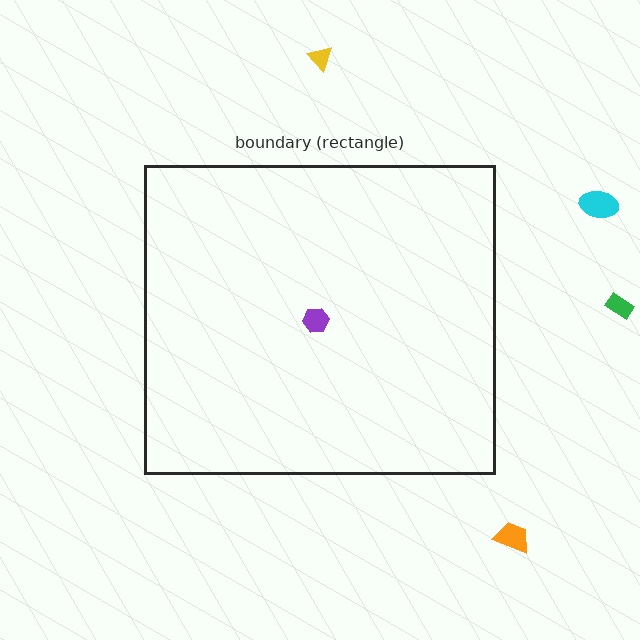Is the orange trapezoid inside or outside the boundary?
Outside.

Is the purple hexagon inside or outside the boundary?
Inside.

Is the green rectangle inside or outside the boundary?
Outside.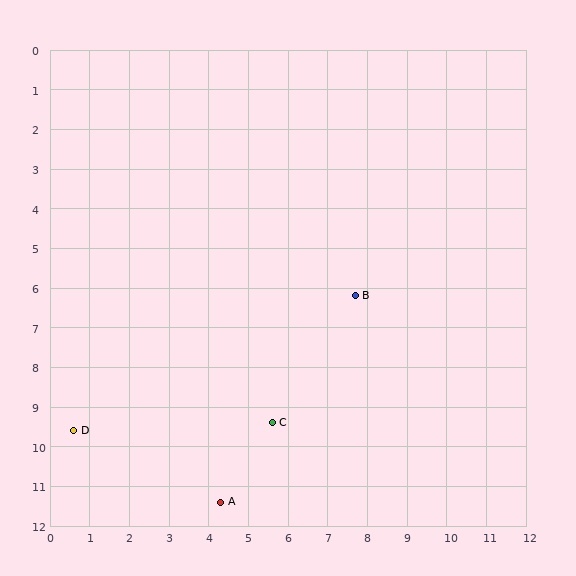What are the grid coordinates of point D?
Point D is at approximately (0.6, 9.6).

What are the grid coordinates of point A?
Point A is at approximately (4.3, 11.4).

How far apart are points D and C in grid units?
Points D and C are about 5.0 grid units apart.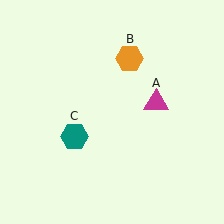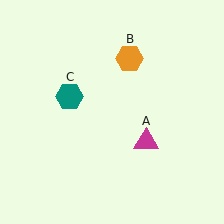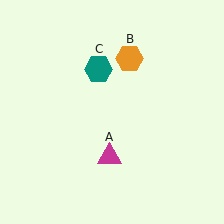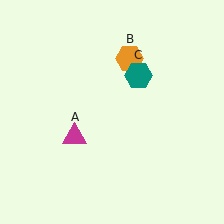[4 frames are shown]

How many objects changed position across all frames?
2 objects changed position: magenta triangle (object A), teal hexagon (object C).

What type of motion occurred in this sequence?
The magenta triangle (object A), teal hexagon (object C) rotated clockwise around the center of the scene.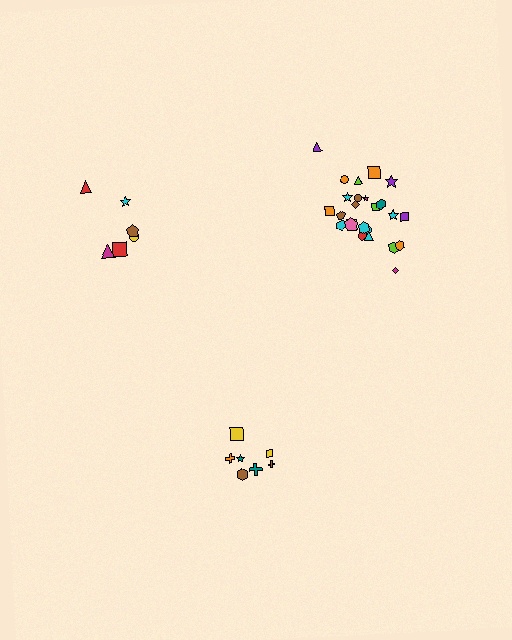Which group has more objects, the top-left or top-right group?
The top-right group.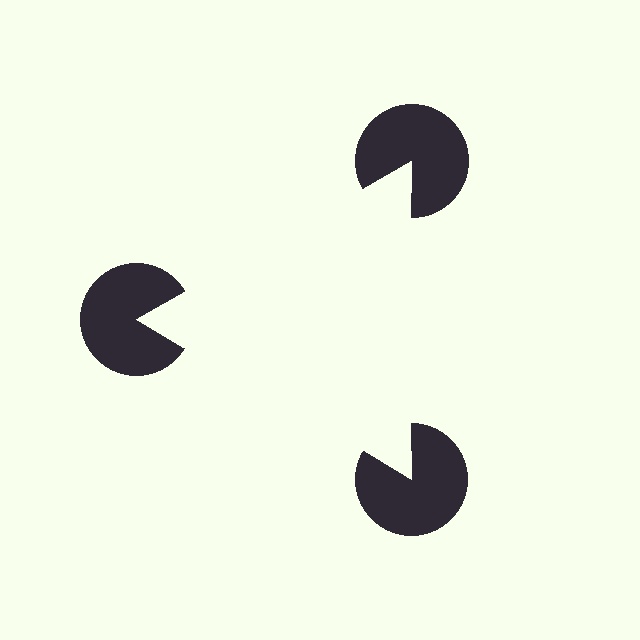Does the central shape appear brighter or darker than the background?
It typically appears slightly brighter than the background, even though no actual brightness change is drawn.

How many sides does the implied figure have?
3 sides.